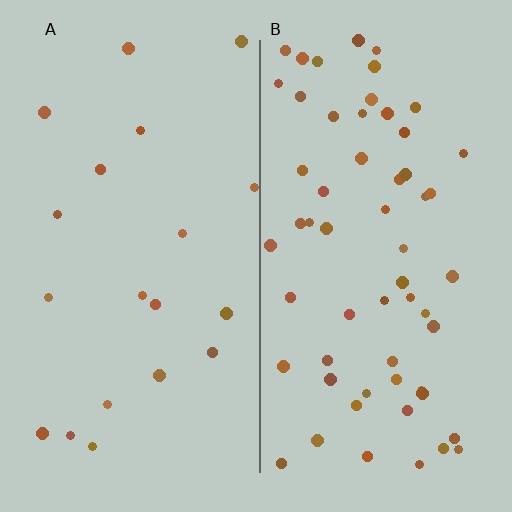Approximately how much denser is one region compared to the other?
Approximately 3.1× — region B over region A.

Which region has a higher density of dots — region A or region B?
B (the right).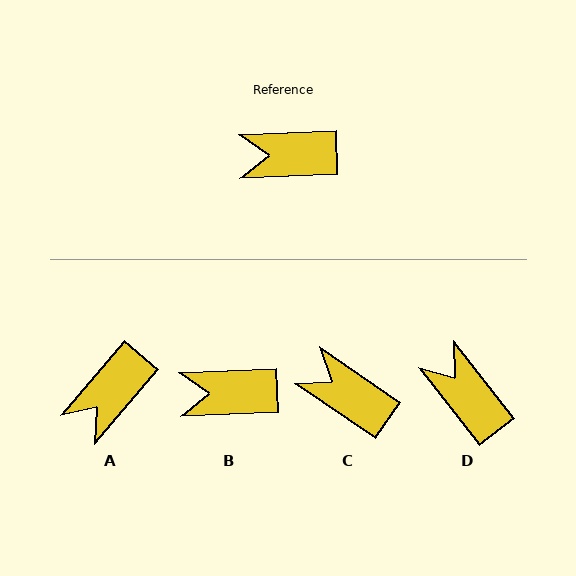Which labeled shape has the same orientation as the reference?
B.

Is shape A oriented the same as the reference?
No, it is off by about 47 degrees.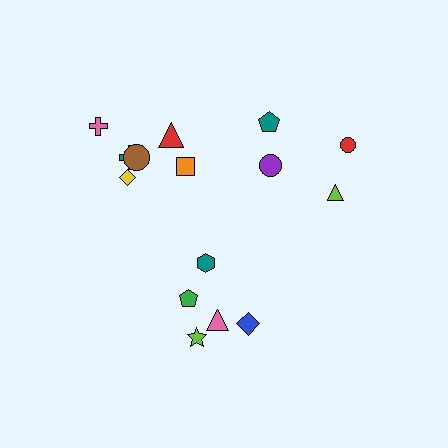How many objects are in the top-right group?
There are 4 objects.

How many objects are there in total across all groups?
There are 15 objects.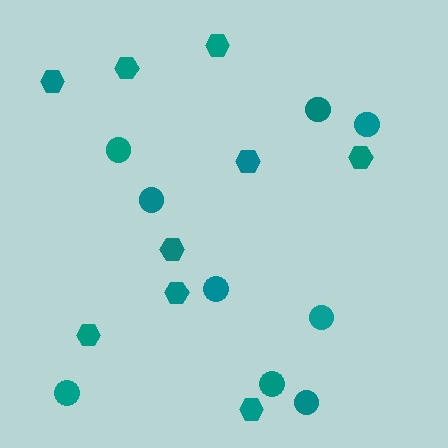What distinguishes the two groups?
There are 2 groups: one group of hexagons (9) and one group of circles (9).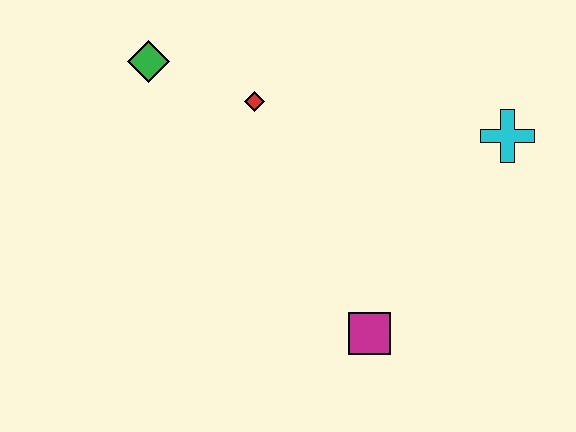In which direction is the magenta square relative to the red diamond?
The magenta square is below the red diamond.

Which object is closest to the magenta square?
The cyan cross is closest to the magenta square.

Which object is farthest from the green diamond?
The cyan cross is farthest from the green diamond.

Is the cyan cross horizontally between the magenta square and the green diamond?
No